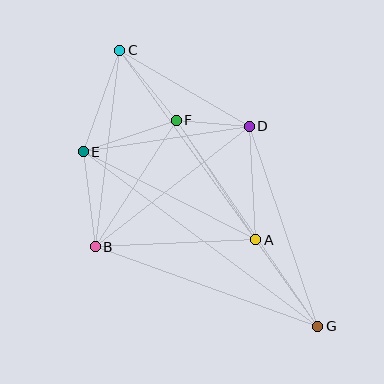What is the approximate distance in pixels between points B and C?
The distance between B and C is approximately 198 pixels.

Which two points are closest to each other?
Points D and F are closest to each other.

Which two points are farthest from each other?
Points C and G are farthest from each other.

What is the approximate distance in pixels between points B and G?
The distance between B and G is approximately 236 pixels.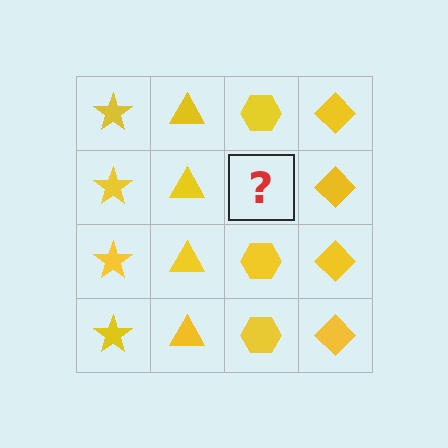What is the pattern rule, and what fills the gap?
The rule is that each column has a consistent shape. The gap should be filled with a yellow hexagon.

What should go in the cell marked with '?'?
The missing cell should contain a yellow hexagon.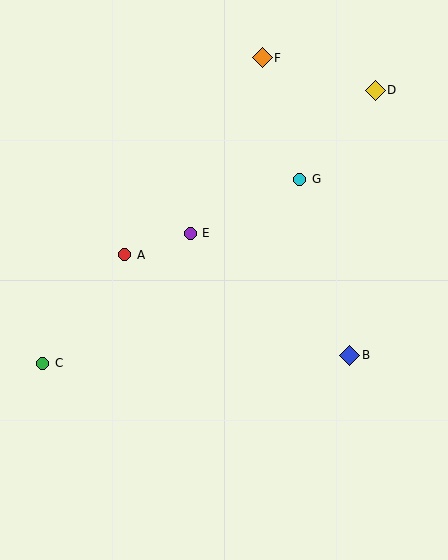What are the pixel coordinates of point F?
Point F is at (262, 58).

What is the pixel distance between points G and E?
The distance between G and E is 122 pixels.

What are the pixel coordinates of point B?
Point B is at (350, 355).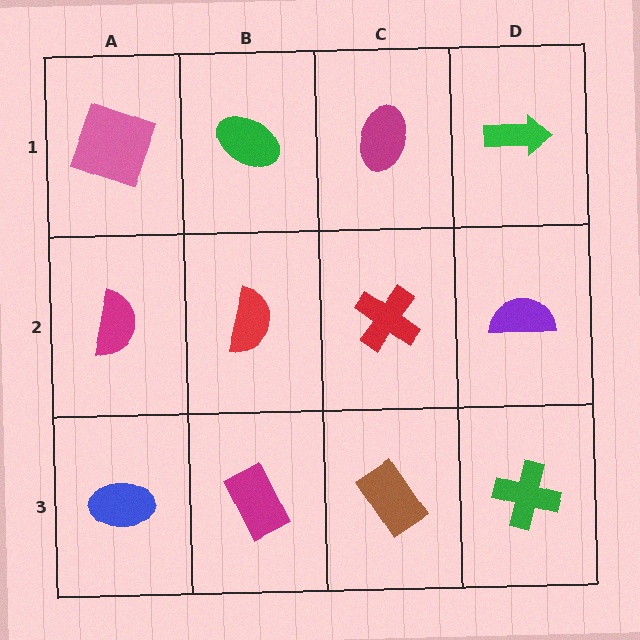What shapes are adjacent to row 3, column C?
A red cross (row 2, column C), a magenta rectangle (row 3, column B), a green cross (row 3, column D).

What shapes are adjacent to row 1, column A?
A magenta semicircle (row 2, column A), a green ellipse (row 1, column B).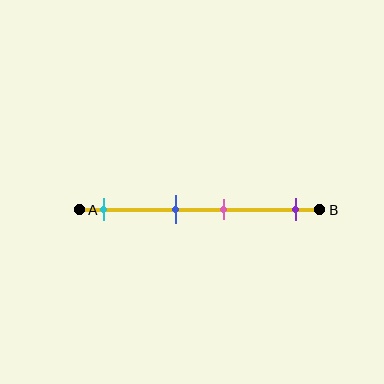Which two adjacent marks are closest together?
The blue and pink marks are the closest adjacent pair.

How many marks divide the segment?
There are 4 marks dividing the segment.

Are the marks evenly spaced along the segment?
No, the marks are not evenly spaced.